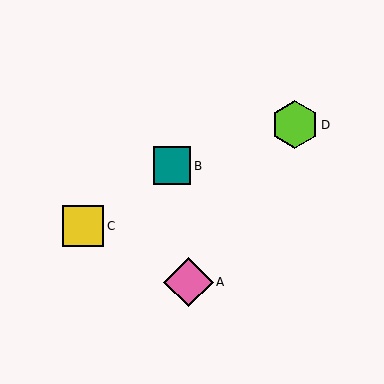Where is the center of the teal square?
The center of the teal square is at (172, 166).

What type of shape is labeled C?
Shape C is a yellow square.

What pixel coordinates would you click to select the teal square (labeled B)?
Click at (172, 166) to select the teal square B.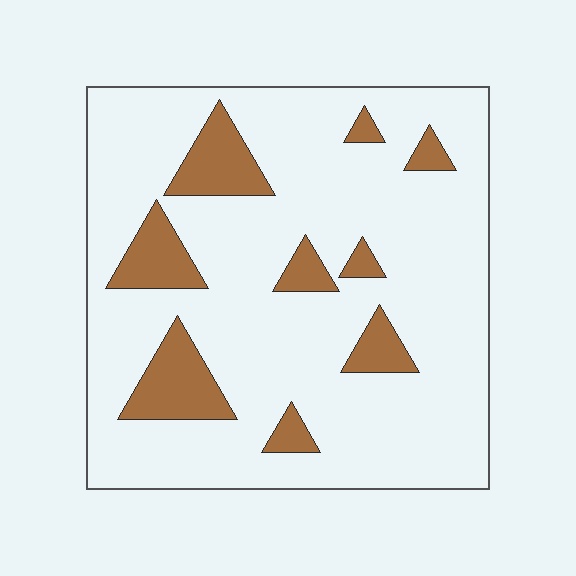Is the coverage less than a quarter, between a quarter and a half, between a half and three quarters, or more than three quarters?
Less than a quarter.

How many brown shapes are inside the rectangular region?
9.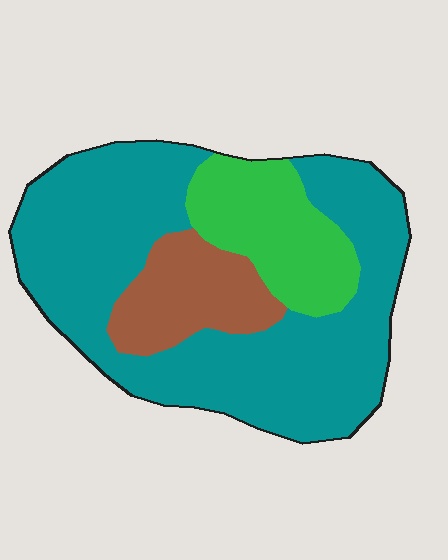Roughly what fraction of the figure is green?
Green takes up about one fifth (1/5) of the figure.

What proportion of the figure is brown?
Brown takes up about one sixth (1/6) of the figure.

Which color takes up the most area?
Teal, at roughly 65%.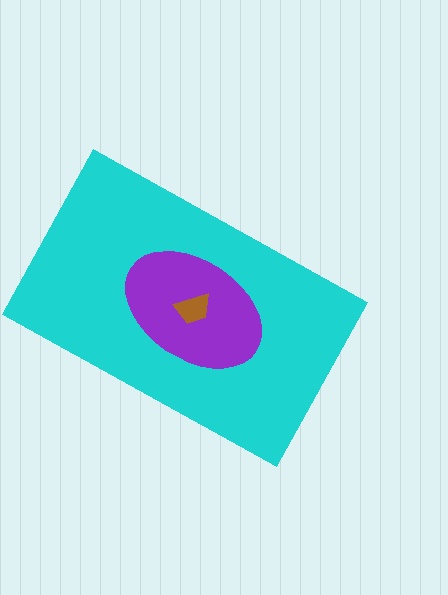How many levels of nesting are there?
3.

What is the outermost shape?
The cyan rectangle.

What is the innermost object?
The brown trapezoid.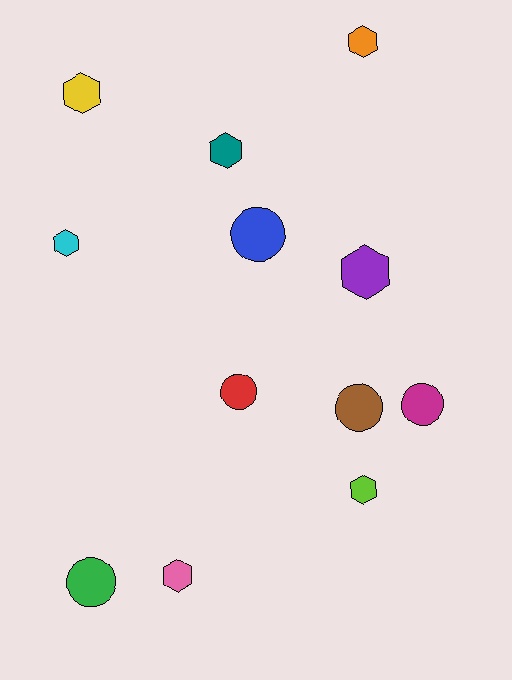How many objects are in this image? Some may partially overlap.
There are 12 objects.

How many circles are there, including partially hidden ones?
There are 5 circles.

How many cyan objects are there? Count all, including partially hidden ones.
There is 1 cyan object.